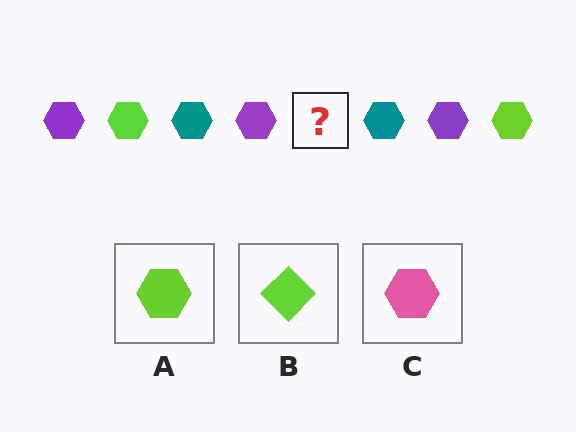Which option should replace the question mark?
Option A.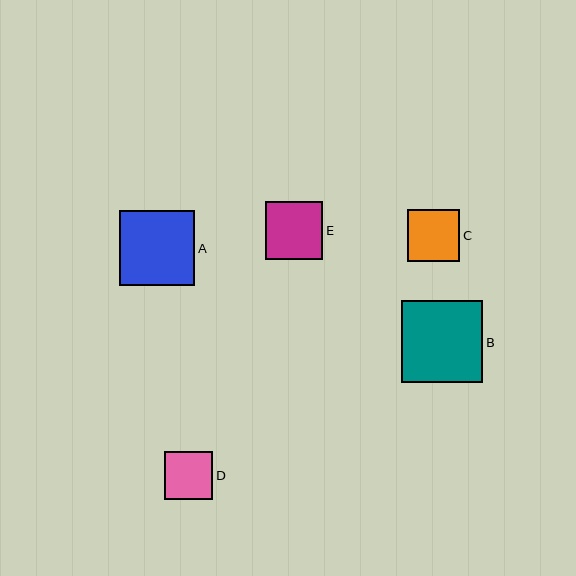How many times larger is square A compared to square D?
Square A is approximately 1.5 times the size of square D.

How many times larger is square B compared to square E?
Square B is approximately 1.4 times the size of square E.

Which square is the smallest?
Square D is the smallest with a size of approximately 49 pixels.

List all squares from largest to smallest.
From largest to smallest: B, A, E, C, D.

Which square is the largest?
Square B is the largest with a size of approximately 81 pixels.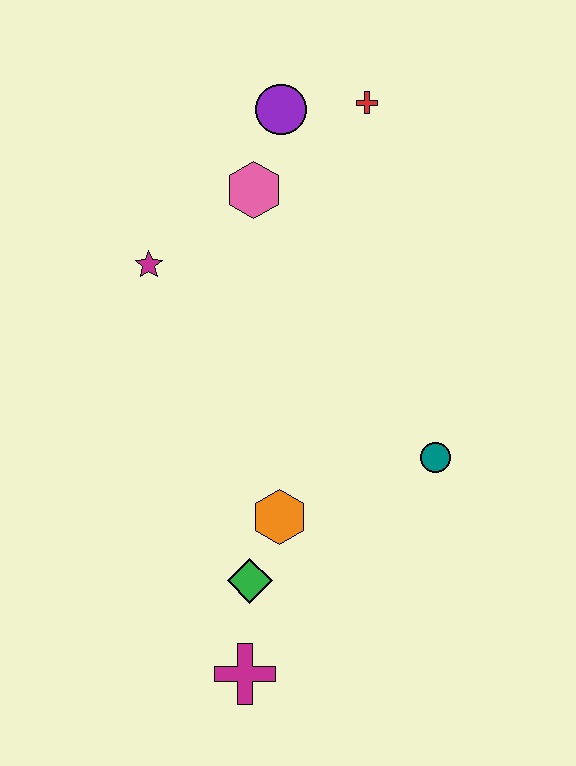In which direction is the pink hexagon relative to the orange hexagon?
The pink hexagon is above the orange hexagon.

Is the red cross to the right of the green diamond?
Yes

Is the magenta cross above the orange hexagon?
No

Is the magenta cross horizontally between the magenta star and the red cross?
Yes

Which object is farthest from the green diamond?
The red cross is farthest from the green diamond.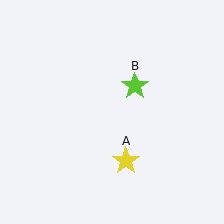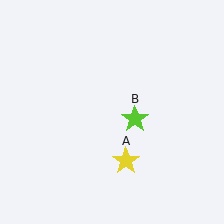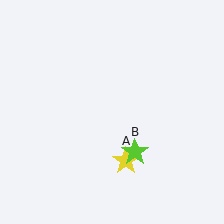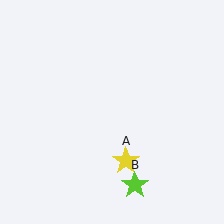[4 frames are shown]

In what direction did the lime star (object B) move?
The lime star (object B) moved down.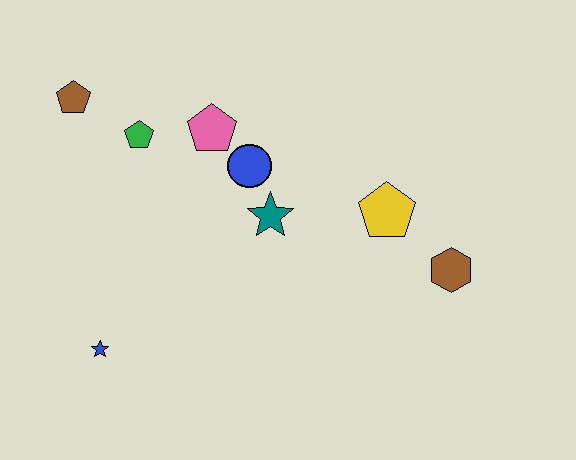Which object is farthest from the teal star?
The brown pentagon is farthest from the teal star.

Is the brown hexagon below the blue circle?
Yes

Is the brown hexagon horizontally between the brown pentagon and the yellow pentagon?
No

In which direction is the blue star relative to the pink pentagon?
The blue star is below the pink pentagon.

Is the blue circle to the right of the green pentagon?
Yes